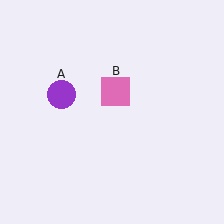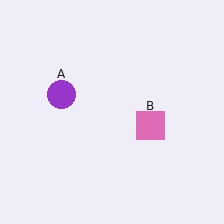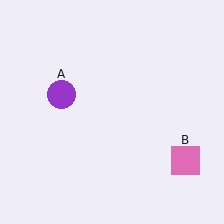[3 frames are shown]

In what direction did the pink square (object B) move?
The pink square (object B) moved down and to the right.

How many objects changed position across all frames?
1 object changed position: pink square (object B).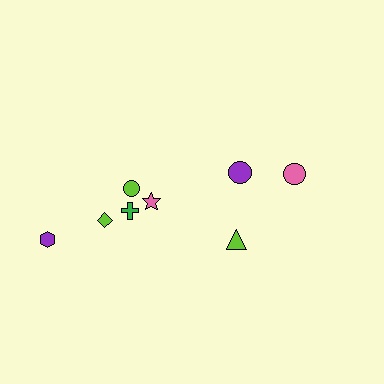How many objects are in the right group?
There are 3 objects.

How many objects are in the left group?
There are 5 objects.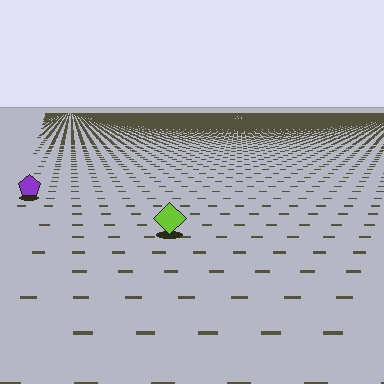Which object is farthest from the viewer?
The purple pentagon is farthest from the viewer. It appears smaller and the ground texture around it is denser.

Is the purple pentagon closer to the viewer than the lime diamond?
No. The lime diamond is closer — you can tell from the texture gradient: the ground texture is coarser near it.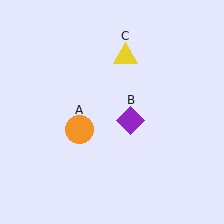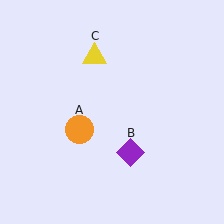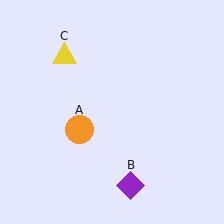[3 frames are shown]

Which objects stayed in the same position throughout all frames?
Orange circle (object A) remained stationary.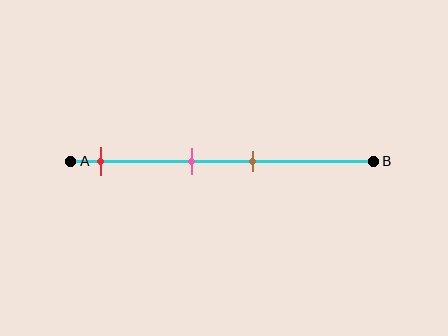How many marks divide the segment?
There are 3 marks dividing the segment.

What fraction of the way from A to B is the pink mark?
The pink mark is approximately 40% (0.4) of the way from A to B.